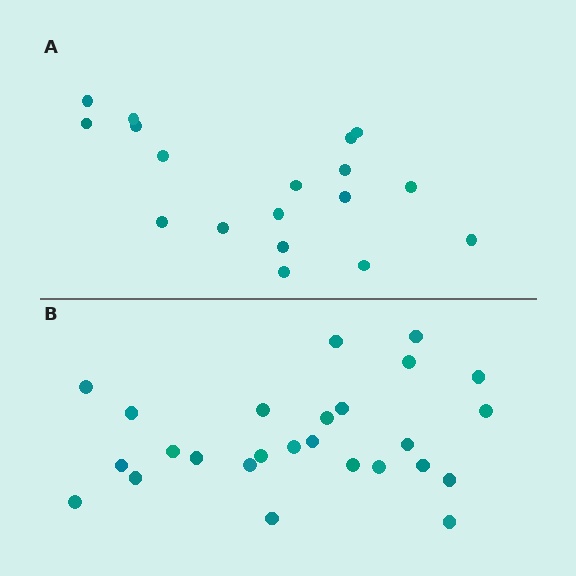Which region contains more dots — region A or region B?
Region B (the bottom region) has more dots.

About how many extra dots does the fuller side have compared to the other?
Region B has roughly 8 or so more dots than region A.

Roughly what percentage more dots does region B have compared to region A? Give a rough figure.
About 45% more.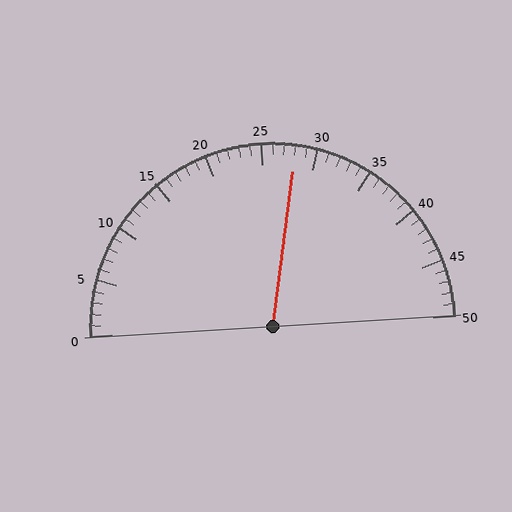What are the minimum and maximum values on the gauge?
The gauge ranges from 0 to 50.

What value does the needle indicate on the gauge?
The needle indicates approximately 28.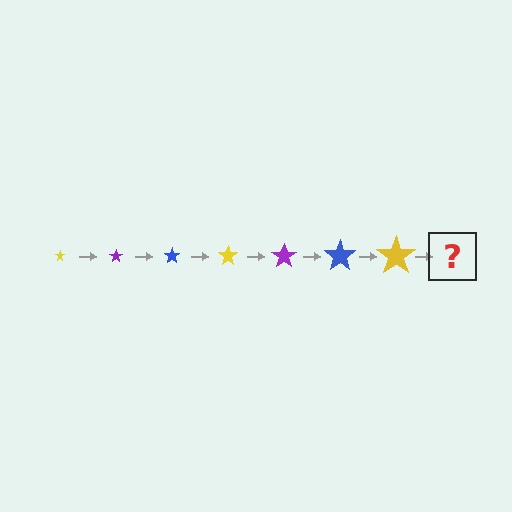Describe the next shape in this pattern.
It should be a purple star, larger than the previous one.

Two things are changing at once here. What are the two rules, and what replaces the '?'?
The two rules are that the star grows larger each step and the color cycles through yellow, purple, and blue. The '?' should be a purple star, larger than the previous one.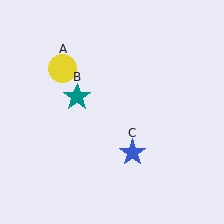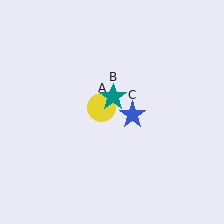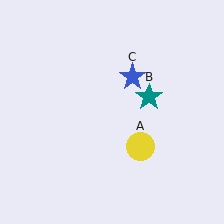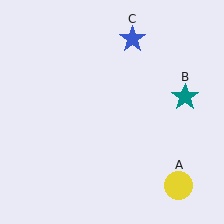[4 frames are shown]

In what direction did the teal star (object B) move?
The teal star (object B) moved right.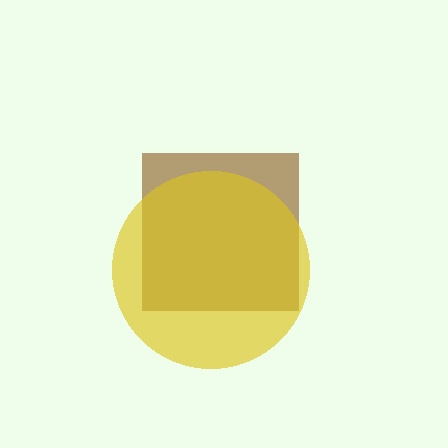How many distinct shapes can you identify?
There are 2 distinct shapes: a brown square, a yellow circle.